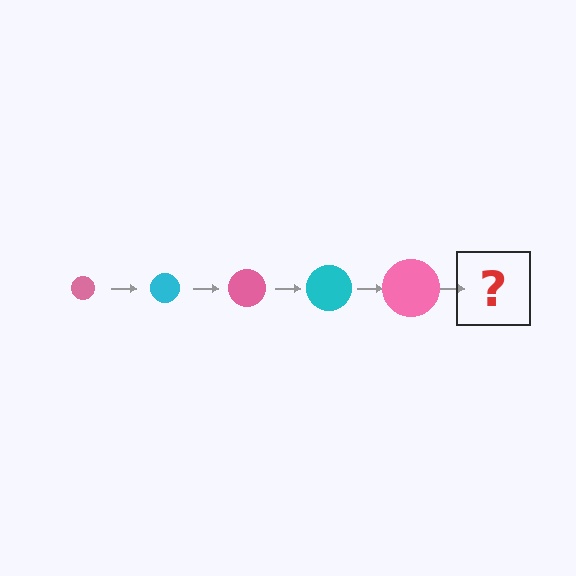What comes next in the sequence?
The next element should be a cyan circle, larger than the previous one.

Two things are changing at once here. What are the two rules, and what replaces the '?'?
The two rules are that the circle grows larger each step and the color cycles through pink and cyan. The '?' should be a cyan circle, larger than the previous one.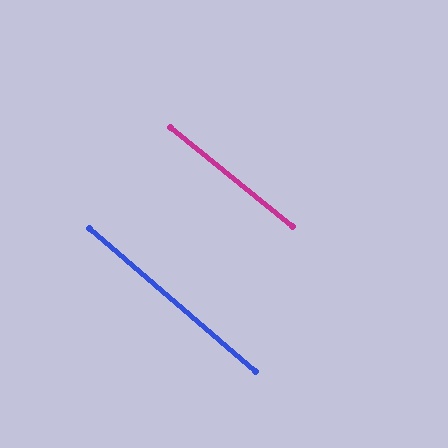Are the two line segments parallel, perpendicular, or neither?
Parallel — their directions differ by only 1.7°.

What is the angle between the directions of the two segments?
Approximately 2 degrees.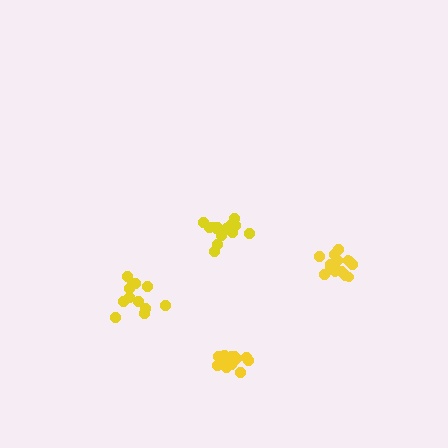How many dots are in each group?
Group 1: 16 dots, Group 2: 15 dots, Group 3: 17 dots, Group 4: 13 dots (61 total).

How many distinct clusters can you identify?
There are 4 distinct clusters.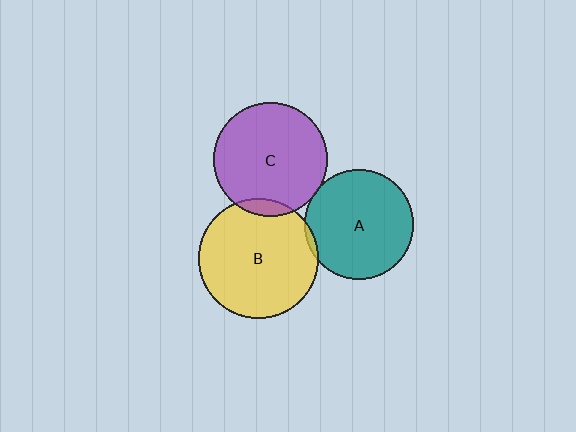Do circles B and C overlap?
Yes.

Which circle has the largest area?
Circle B (yellow).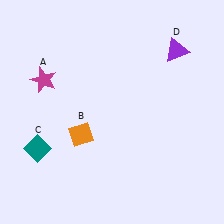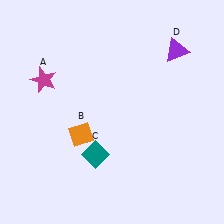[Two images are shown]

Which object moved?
The teal diamond (C) moved right.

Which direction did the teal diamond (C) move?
The teal diamond (C) moved right.